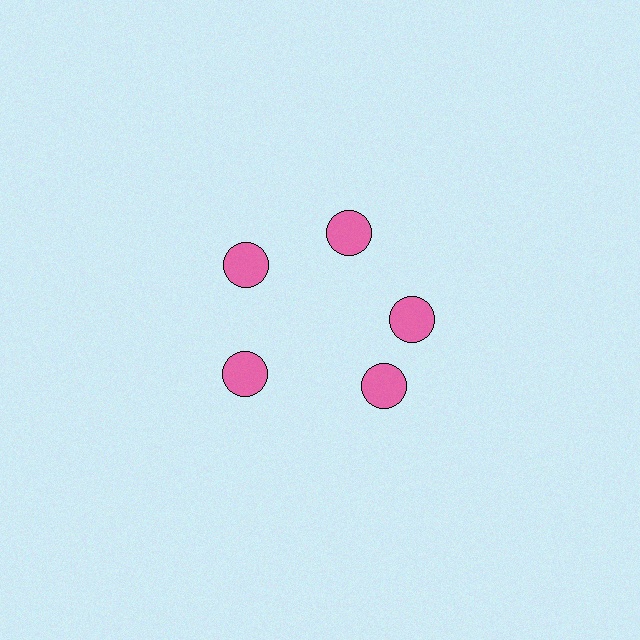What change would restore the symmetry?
The symmetry would be restored by rotating it back into even spacing with its neighbors so that all 5 circles sit at equal angles and equal distance from the center.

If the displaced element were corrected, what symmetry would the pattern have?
It would have 5-fold rotational symmetry — the pattern would map onto itself every 72 degrees.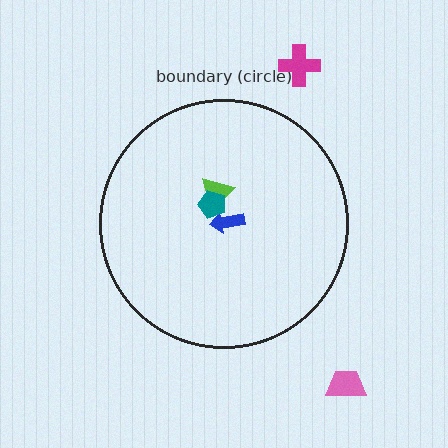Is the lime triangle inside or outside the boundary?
Inside.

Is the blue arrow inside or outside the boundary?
Inside.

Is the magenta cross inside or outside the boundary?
Outside.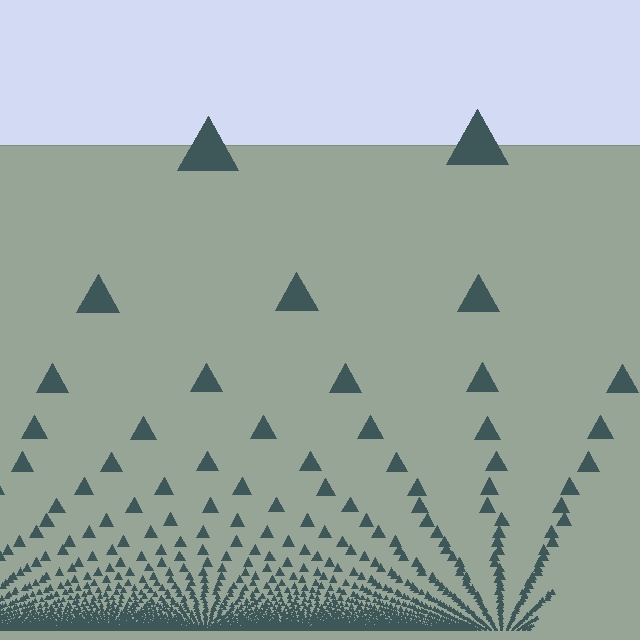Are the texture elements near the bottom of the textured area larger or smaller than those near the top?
Smaller. The gradient is inverted — elements near the bottom are smaller and denser.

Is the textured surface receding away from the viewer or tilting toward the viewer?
The surface appears to tilt toward the viewer. Texture elements get larger and sparser toward the top.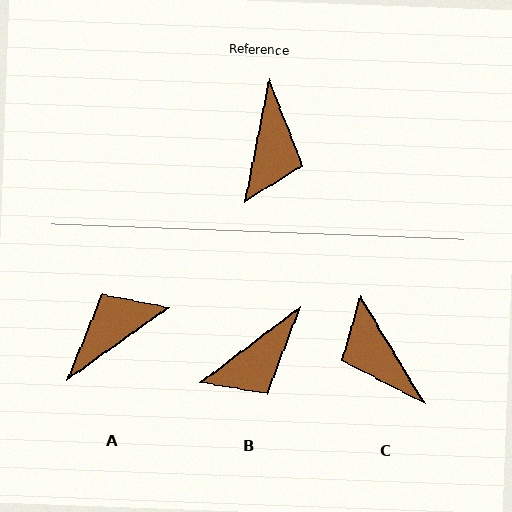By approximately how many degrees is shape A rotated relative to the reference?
Approximately 137 degrees counter-clockwise.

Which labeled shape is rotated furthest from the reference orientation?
C, about 138 degrees away.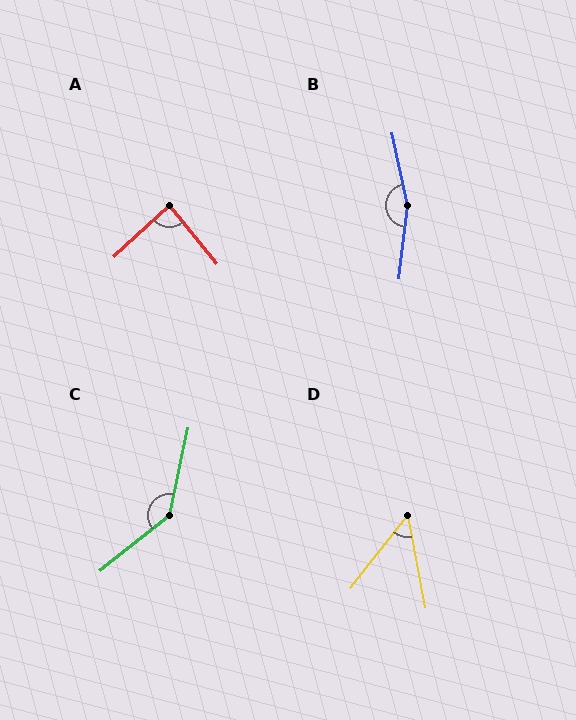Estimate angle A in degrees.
Approximately 86 degrees.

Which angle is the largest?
B, at approximately 162 degrees.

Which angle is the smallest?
D, at approximately 49 degrees.